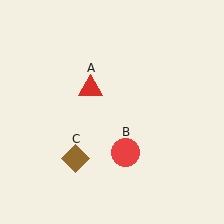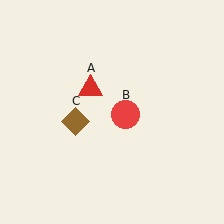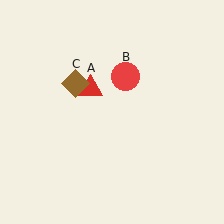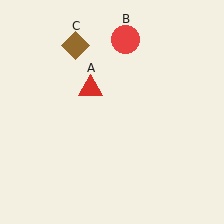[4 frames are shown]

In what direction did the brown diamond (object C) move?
The brown diamond (object C) moved up.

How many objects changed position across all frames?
2 objects changed position: red circle (object B), brown diamond (object C).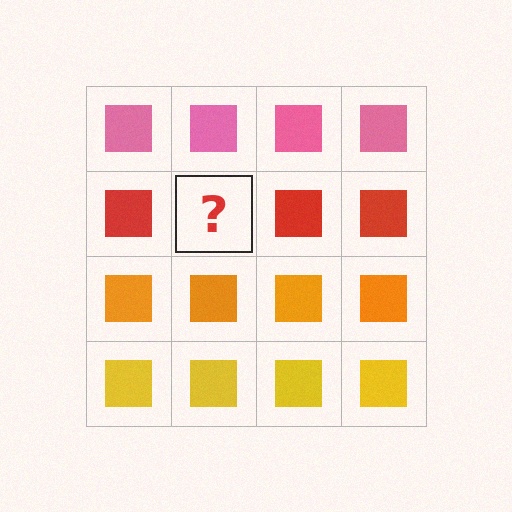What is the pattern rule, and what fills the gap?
The rule is that each row has a consistent color. The gap should be filled with a red square.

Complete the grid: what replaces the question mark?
The question mark should be replaced with a red square.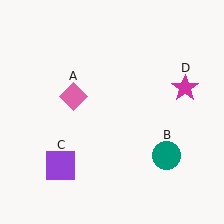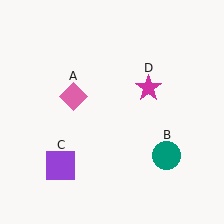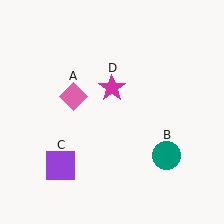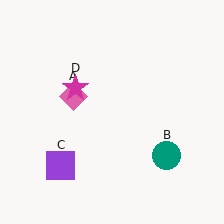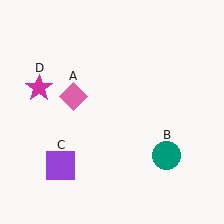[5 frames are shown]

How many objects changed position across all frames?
1 object changed position: magenta star (object D).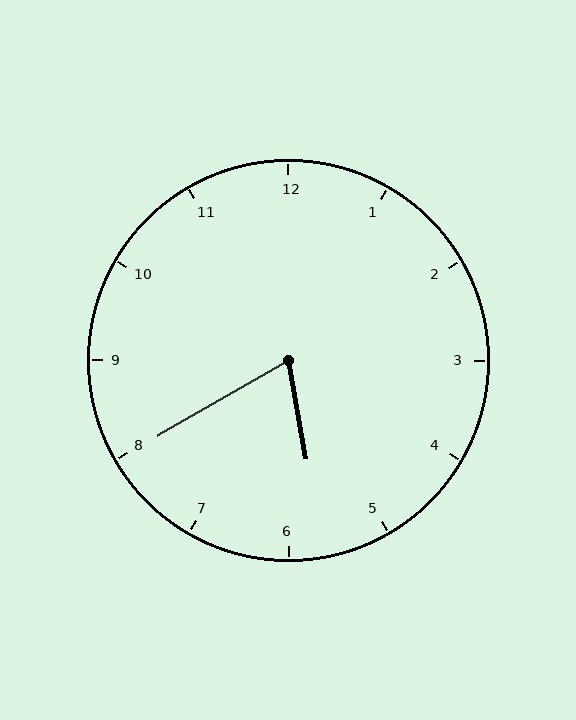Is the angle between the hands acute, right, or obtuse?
It is acute.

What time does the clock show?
5:40.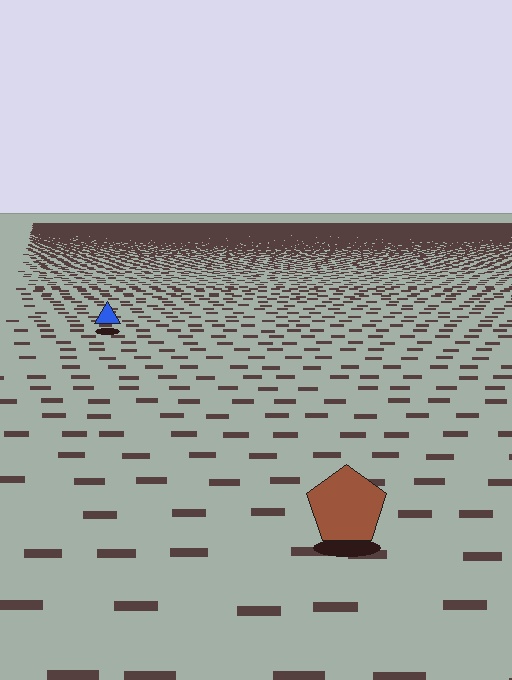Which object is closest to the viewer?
The brown pentagon is closest. The texture marks near it are larger and more spread out.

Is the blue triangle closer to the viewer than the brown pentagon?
No. The brown pentagon is closer — you can tell from the texture gradient: the ground texture is coarser near it.